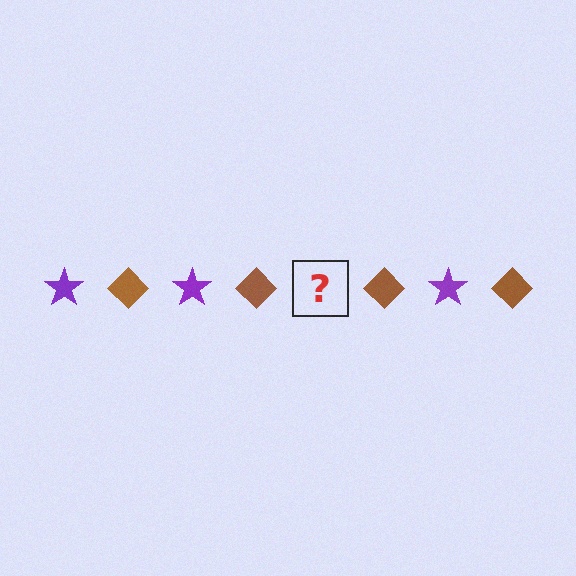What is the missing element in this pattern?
The missing element is a purple star.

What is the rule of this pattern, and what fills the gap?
The rule is that the pattern alternates between purple star and brown diamond. The gap should be filled with a purple star.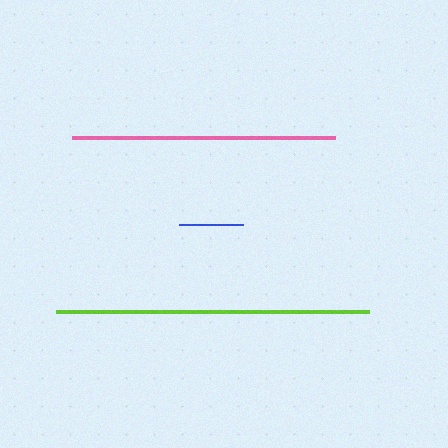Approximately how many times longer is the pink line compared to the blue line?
The pink line is approximately 4.1 times the length of the blue line.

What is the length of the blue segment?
The blue segment is approximately 64 pixels long.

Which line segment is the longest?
The lime line is the longest at approximately 314 pixels.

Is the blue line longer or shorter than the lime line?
The lime line is longer than the blue line.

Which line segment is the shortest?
The blue line is the shortest at approximately 64 pixels.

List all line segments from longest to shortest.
From longest to shortest: lime, pink, blue.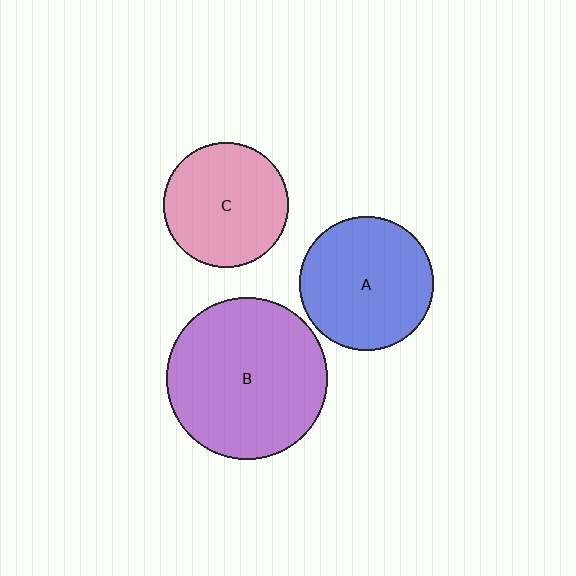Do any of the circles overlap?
No, none of the circles overlap.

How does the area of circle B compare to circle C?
Approximately 1.7 times.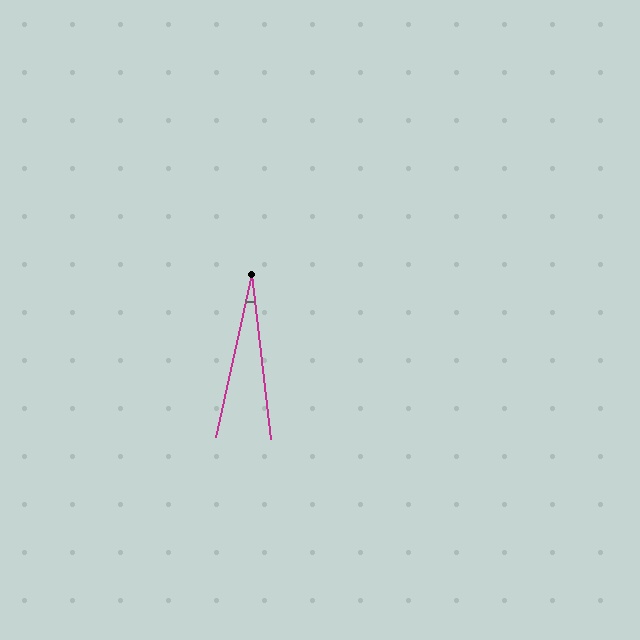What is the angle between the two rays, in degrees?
Approximately 19 degrees.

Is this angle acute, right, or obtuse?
It is acute.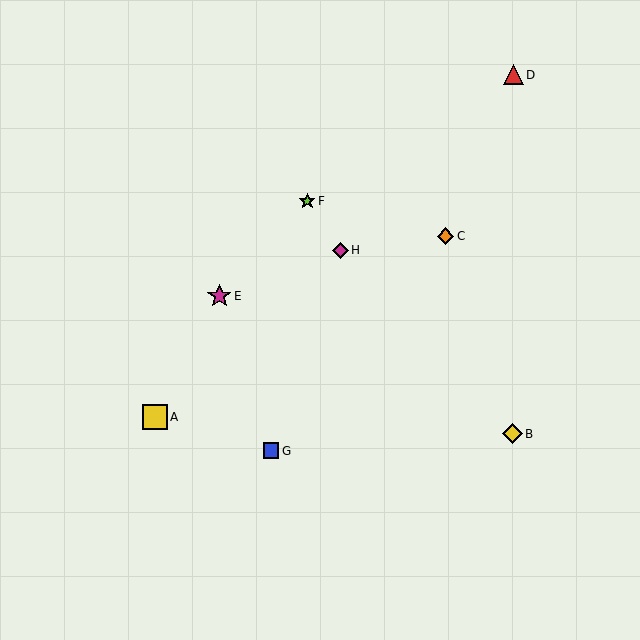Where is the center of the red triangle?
The center of the red triangle is at (514, 75).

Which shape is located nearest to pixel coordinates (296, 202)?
The lime star (labeled F) at (307, 201) is nearest to that location.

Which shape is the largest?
The yellow square (labeled A) is the largest.